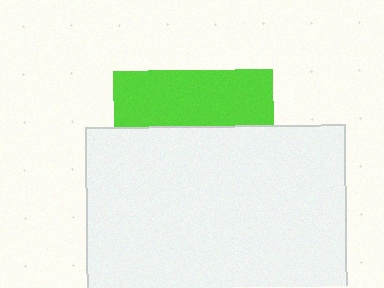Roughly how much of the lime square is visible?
A small part of it is visible (roughly 35%).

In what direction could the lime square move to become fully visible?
The lime square could move up. That would shift it out from behind the white rectangle entirely.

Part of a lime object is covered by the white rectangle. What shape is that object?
It is a square.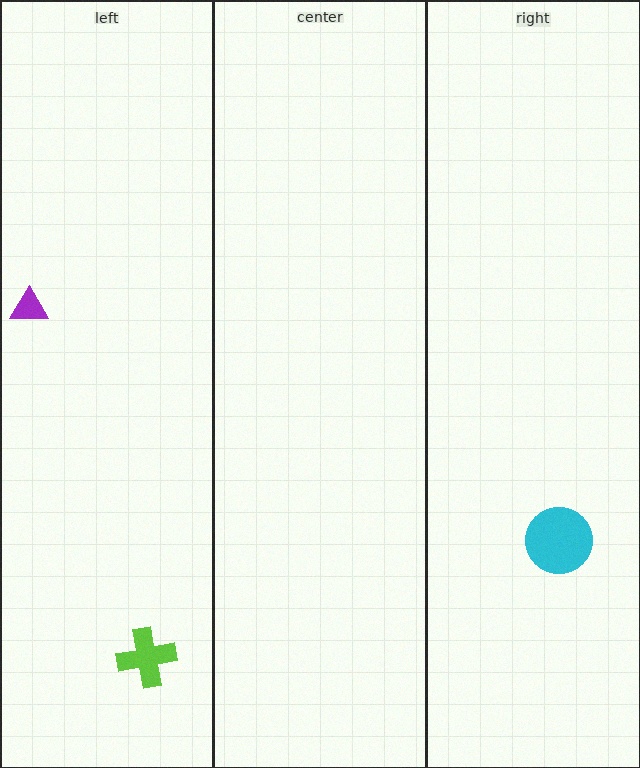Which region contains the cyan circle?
The right region.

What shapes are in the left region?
The purple triangle, the lime cross.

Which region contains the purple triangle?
The left region.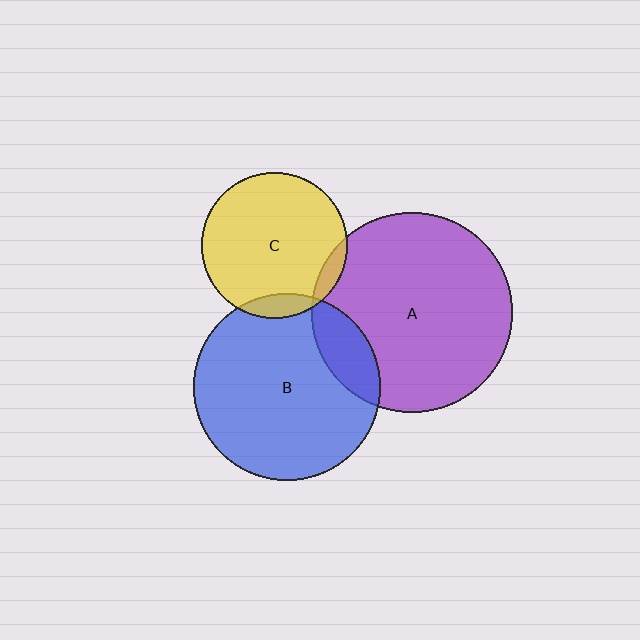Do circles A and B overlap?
Yes.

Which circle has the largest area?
Circle A (purple).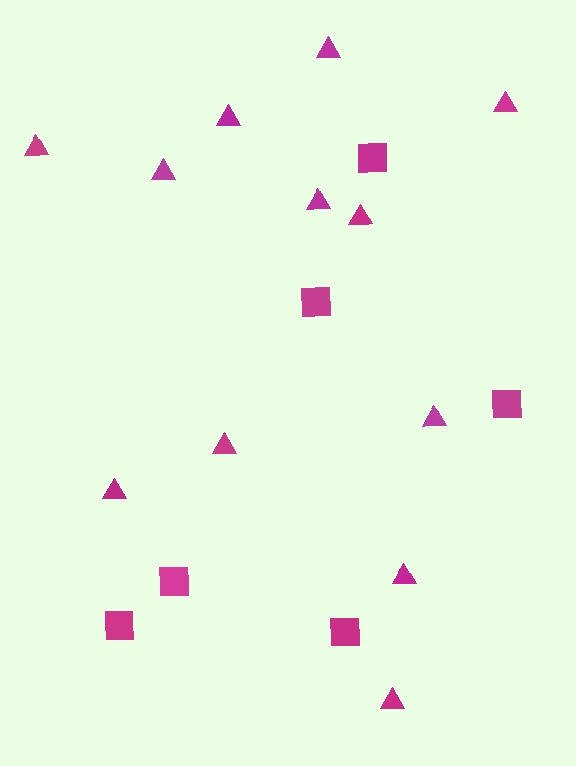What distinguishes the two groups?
There are 2 groups: one group of triangles (12) and one group of squares (6).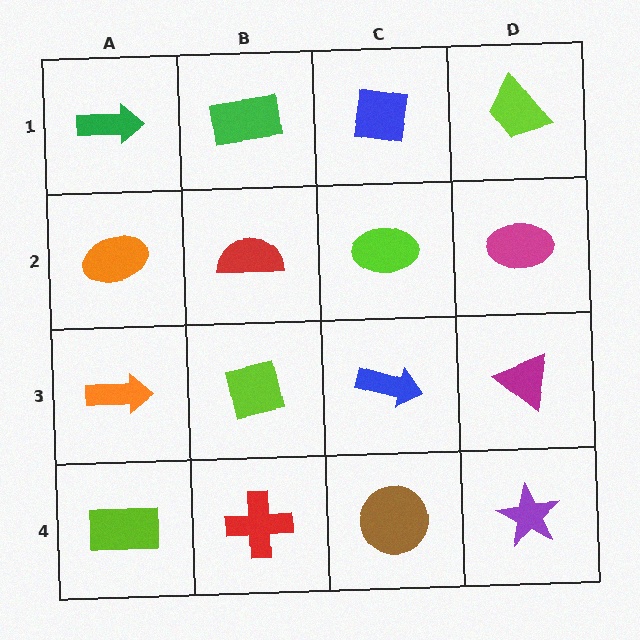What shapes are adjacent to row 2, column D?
A lime trapezoid (row 1, column D), a magenta triangle (row 3, column D), a lime ellipse (row 2, column C).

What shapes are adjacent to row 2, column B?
A green rectangle (row 1, column B), a lime square (row 3, column B), an orange ellipse (row 2, column A), a lime ellipse (row 2, column C).